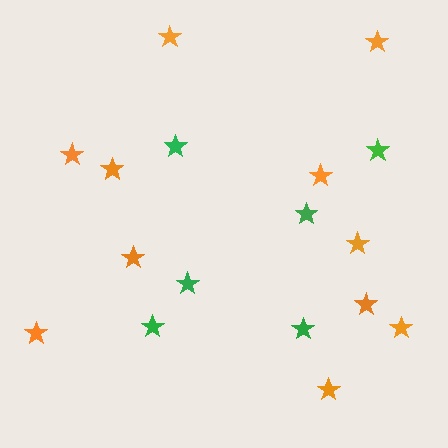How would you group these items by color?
There are 2 groups: one group of green stars (6) and one group of orange stars (11).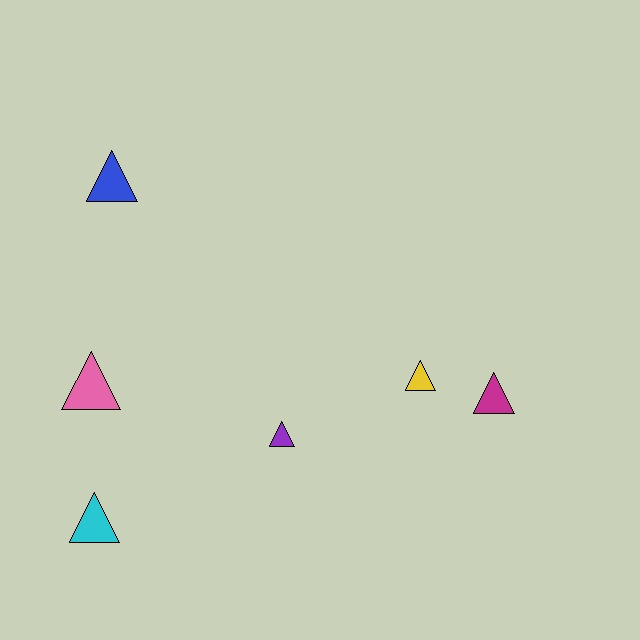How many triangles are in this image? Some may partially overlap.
There are 6 triangles.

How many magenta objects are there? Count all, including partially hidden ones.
There is 1 magenta object.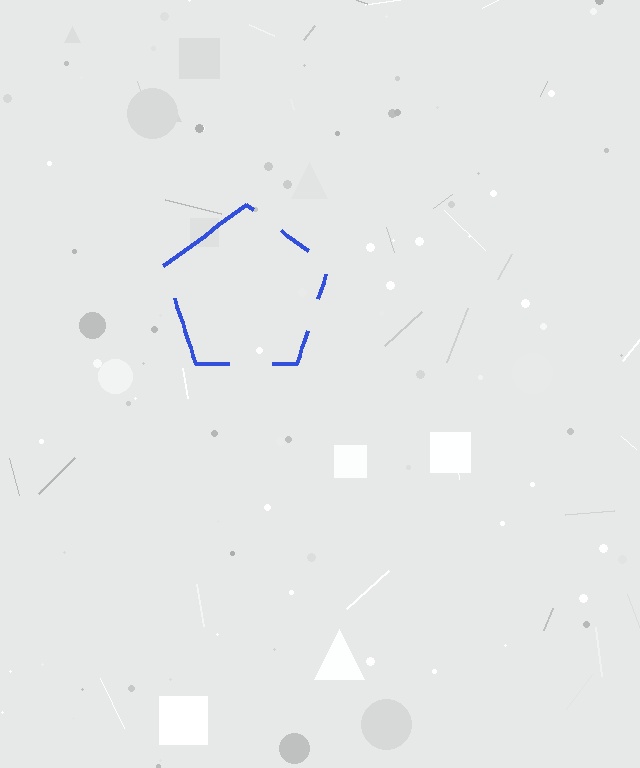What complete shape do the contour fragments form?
The contour fragments form a pentagon.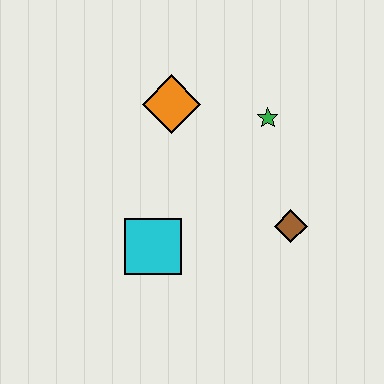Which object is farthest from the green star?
The cyan square is farthest from the green star.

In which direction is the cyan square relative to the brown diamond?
The cyan square is to the left of the brown diamond.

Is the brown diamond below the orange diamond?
Yes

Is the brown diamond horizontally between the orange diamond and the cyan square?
No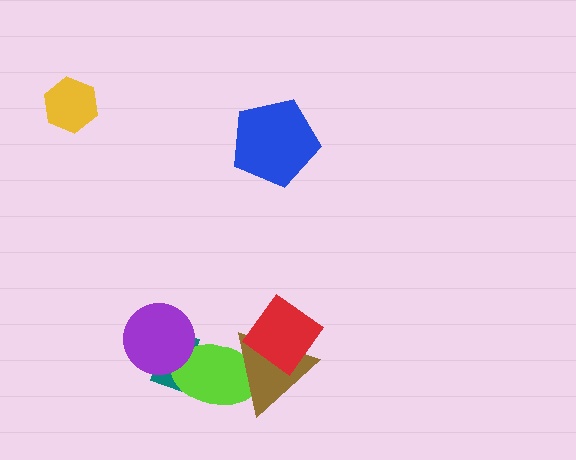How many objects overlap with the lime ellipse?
3 objects overlap with the lime ellipse.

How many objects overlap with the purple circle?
2 objects overlap with the purple circle.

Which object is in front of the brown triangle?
The red diamond is in front of the brown triangle.